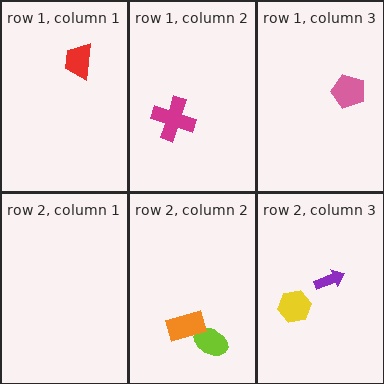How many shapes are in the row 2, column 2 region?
2.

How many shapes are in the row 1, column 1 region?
1.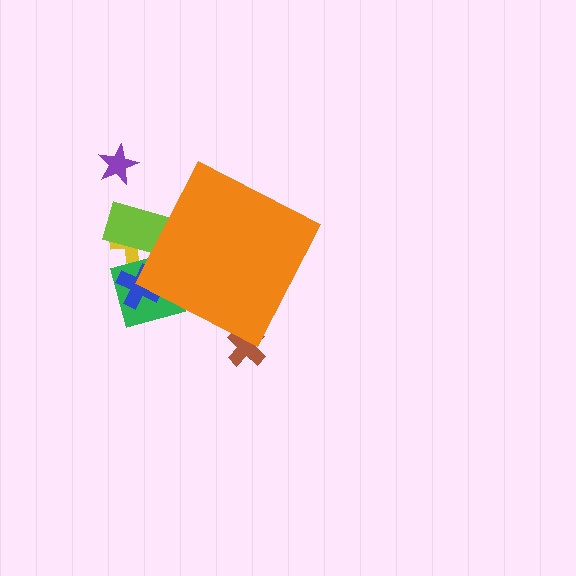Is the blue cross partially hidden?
Yes, the blue cross is partially hidden behind the orange diamond.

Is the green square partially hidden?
Yes, the green square is partially hidden behind the orange diamond.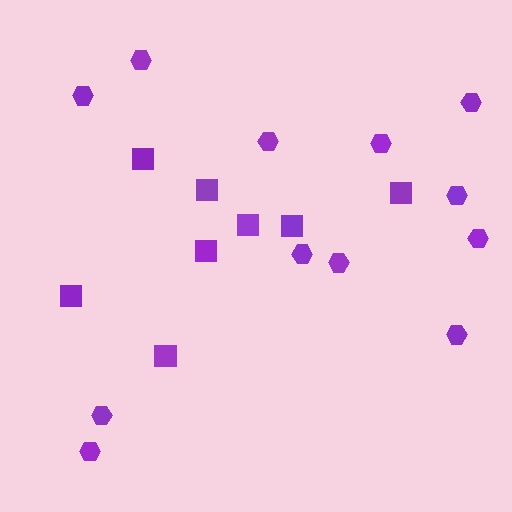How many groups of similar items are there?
There are 2 groups: one group of squares (8) and one group of hexagons (12).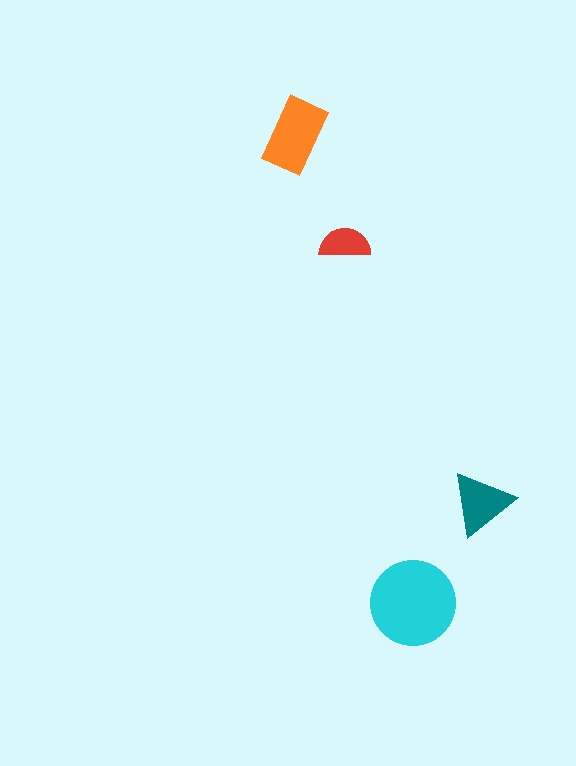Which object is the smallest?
The red semicircle.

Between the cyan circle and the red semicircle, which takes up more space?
The cyan circle.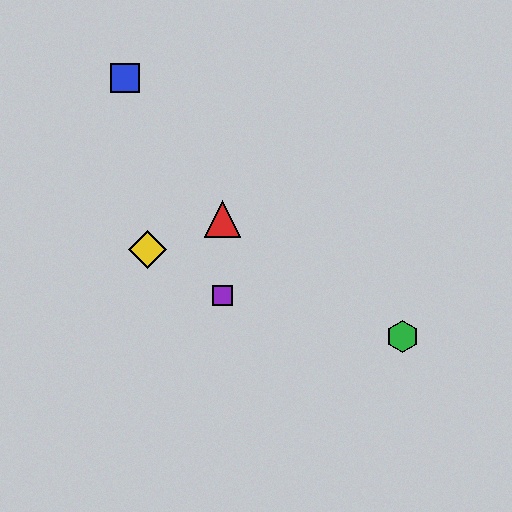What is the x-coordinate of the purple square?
The purple square is at x≈223.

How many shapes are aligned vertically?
2 shapes (the red triangle, the purple square) are aligned vertically.